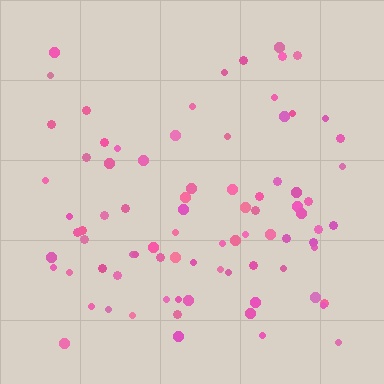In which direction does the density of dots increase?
From top to bottom, with the bottom side densest.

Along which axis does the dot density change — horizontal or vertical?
Vertical.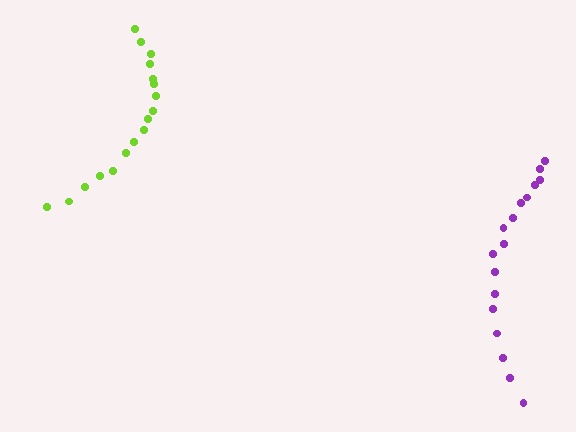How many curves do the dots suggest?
There are 2 distinct paths.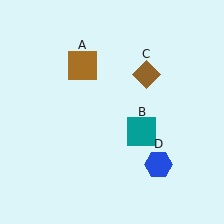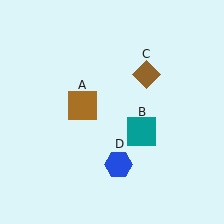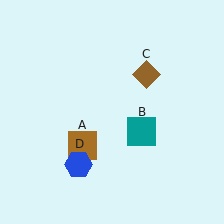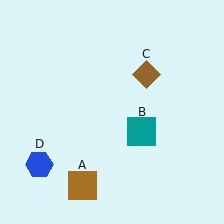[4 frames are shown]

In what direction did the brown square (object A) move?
The brown square (object A) moved down.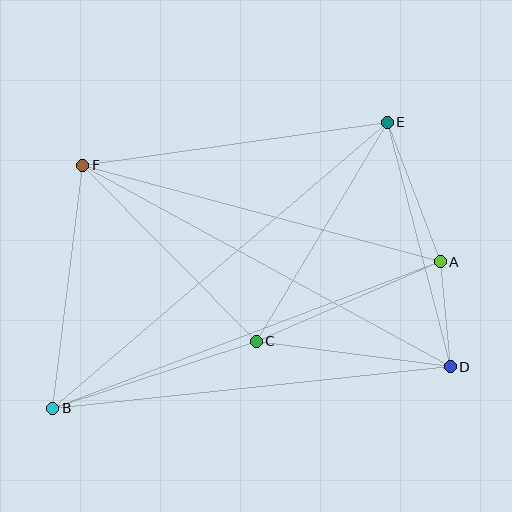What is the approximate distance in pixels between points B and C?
The distance between B and C is approximately 214 pixels.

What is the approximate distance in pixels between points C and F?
The distance between C and F is approximately 248 pixels.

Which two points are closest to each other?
Points A and D are closest to each other.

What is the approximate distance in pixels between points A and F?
The distance between A and F is approximately 371 pixels.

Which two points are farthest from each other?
Points B and E are farthest from each other.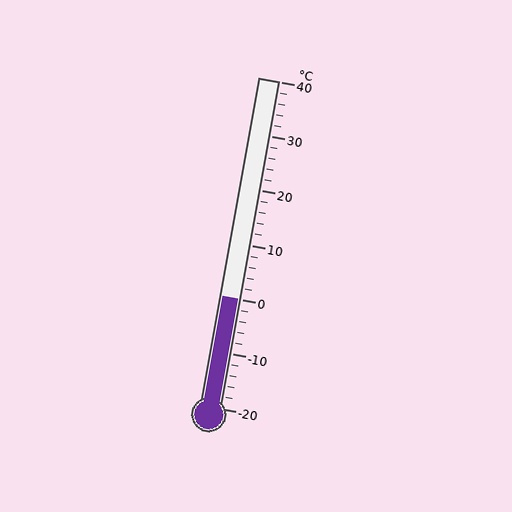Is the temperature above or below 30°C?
The temperature is below 30°C.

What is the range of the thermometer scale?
The thermometer scale ranges from -20°C to 40°C.